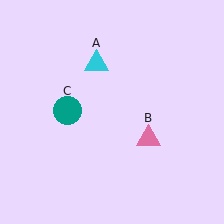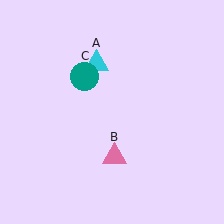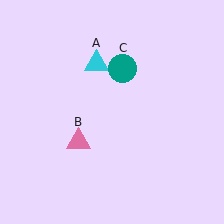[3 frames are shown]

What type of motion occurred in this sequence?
The pink triangle (object B), teal circle (object C) rotated clockwise around the center of the scene.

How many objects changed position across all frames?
2 objects changed position: pink triangle (object B), teal circle (object C).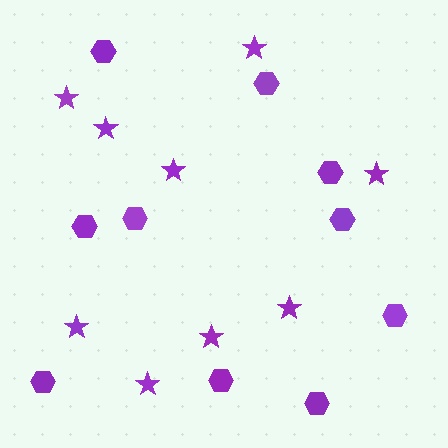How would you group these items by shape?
There are 2 groups: one group of stars (9) and one group of hexagons (10).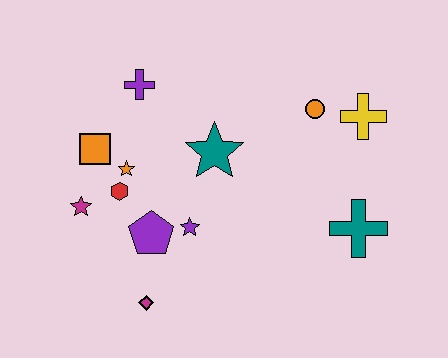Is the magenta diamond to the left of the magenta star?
No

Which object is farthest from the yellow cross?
The magenta star is farthest from the yellow cross.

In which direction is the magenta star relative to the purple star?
The magenta star is to the left of the purple star.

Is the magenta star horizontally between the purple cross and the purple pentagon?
No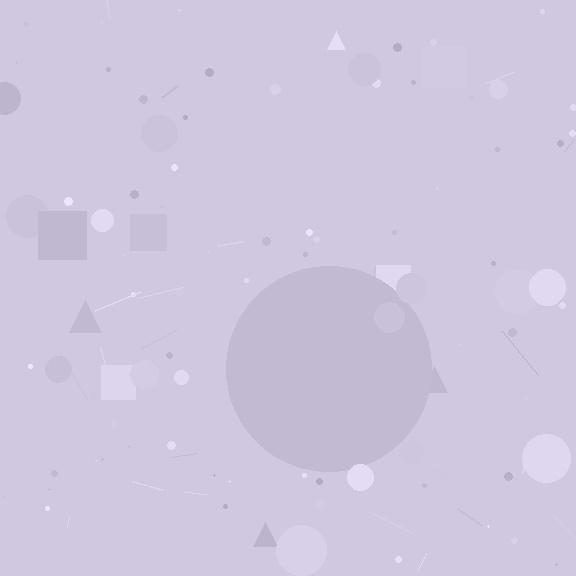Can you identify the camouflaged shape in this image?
The camouflaged shape is a circle.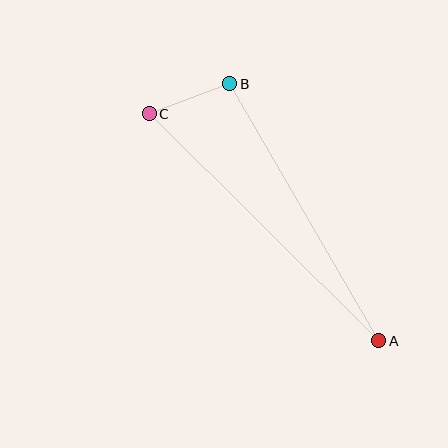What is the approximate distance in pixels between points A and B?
The distance between A and B is approximately 297 pixels.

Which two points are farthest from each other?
Points A and C are farthest from each other.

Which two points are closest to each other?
Points B and C are closest to each other.